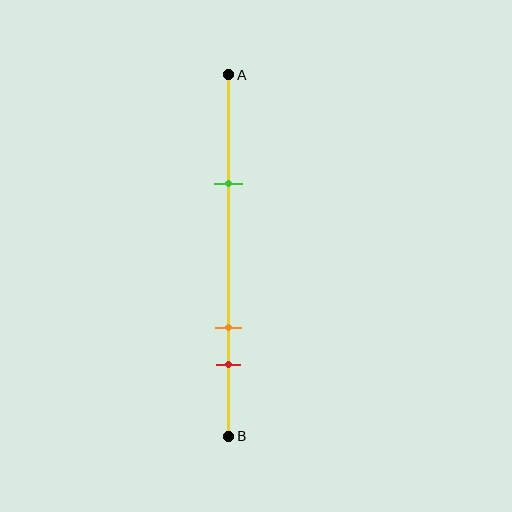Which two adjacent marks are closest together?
The orange and red marks are the closest adjacent pair.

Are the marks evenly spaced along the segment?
No, the marks are not evenly spaced.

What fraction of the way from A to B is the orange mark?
The orange mark is approximately 70% (0.7) of the way from A to B.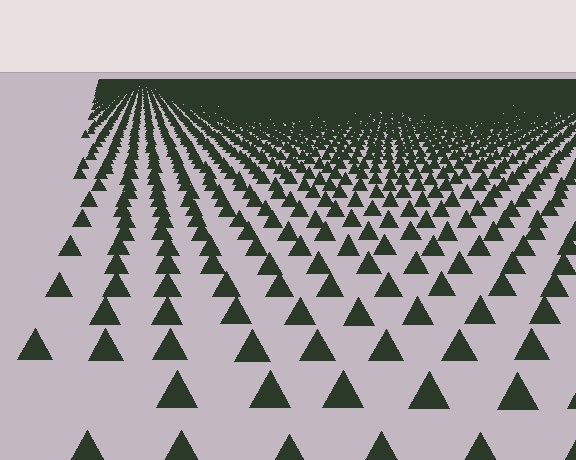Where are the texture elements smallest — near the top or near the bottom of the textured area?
Near the top.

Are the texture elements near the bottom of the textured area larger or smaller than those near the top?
Larger. Near the bottom, elements are closer to the viewer and appear at a bigger on-screen size.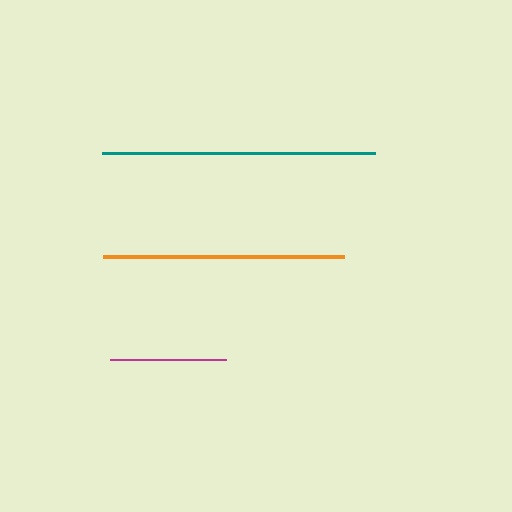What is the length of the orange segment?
The orange segment is approximately 242 pixels long.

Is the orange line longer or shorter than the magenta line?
The orange line is longer than the magenta line.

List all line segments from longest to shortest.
From longest to shortest: teal, orange, magenta.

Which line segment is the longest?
The teal line is the longest at approximately 273 pixels.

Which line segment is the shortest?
The magenta line is the shortest at approximately 116 pixels.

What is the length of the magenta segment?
The magenta segment is approximately 116 pixels long.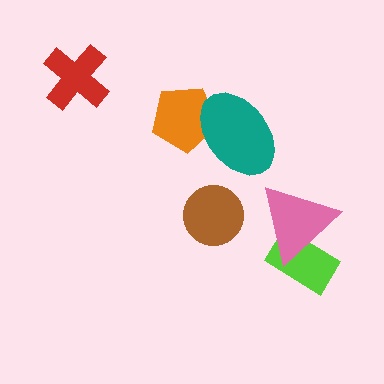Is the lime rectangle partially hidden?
Yes, it is partially covered by another shape.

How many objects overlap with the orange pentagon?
1 object overlaps with the orange pentagon.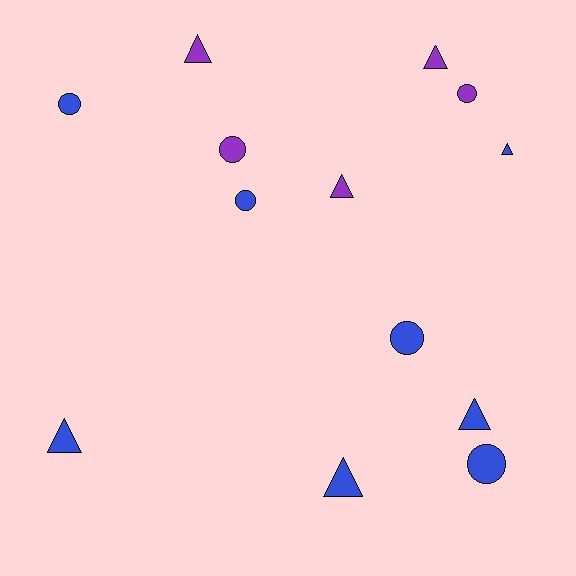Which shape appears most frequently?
Triangle, with 7 objects.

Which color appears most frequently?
Blue, with 8 objects.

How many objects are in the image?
There are 13 objects.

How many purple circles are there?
There are 2 purple circles.